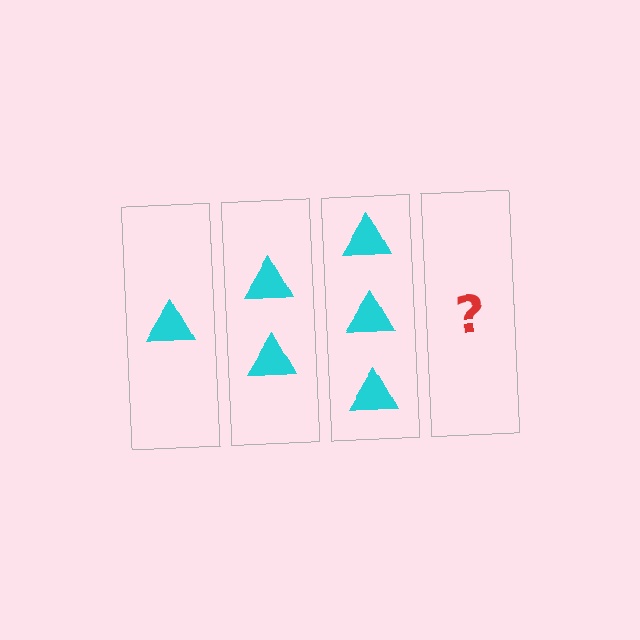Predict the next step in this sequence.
The next step is 4 triangles.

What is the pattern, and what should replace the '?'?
The pattern is that each step adds one more triangle. The '?' should be 4 triangles.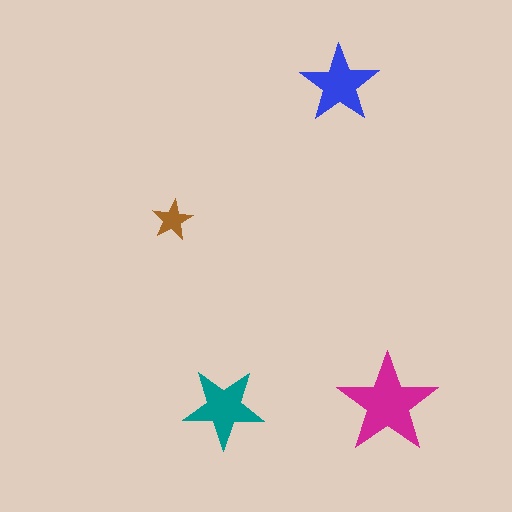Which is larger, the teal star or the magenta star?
The magenta one.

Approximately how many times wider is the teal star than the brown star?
About 2 times wider.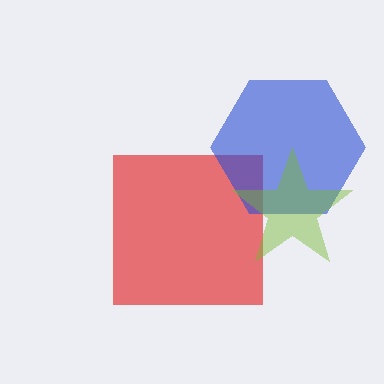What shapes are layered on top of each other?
The layered shapes are: a red square, a blue hexagon, a lime star.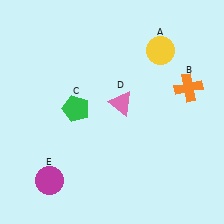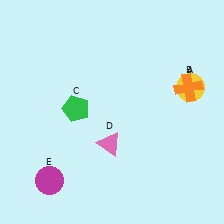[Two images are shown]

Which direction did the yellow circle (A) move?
The yellow circle (A) moved down.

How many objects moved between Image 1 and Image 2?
2 objects moved between the two images.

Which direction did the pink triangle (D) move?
The pink triangle (D) moved down.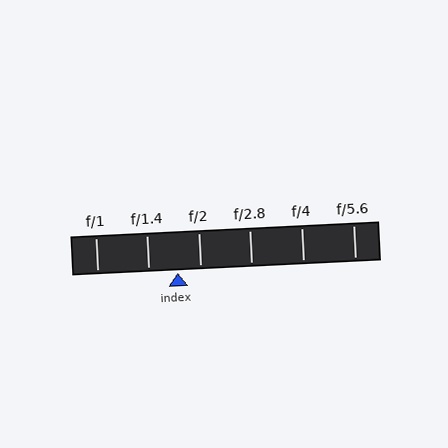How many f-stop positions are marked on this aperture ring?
There are 6 f-stop positions marked.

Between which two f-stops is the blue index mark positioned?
The index mark is between f/1.4 and f/2.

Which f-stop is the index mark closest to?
The index mark is closest to f/2.